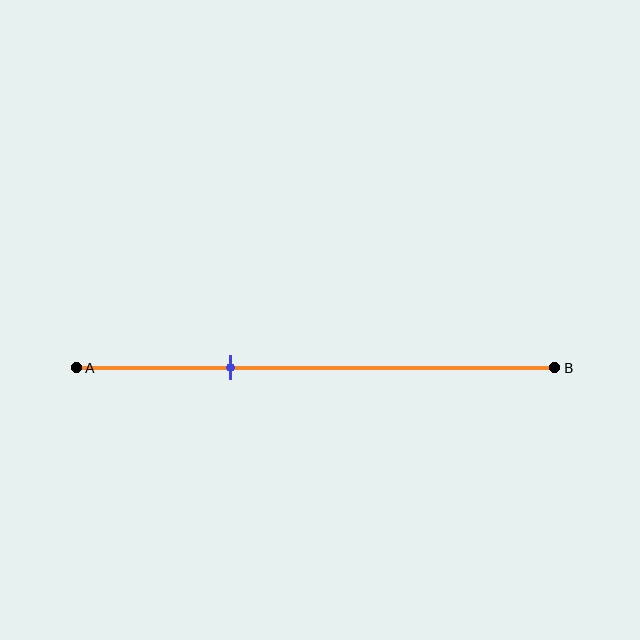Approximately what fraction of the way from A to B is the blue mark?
The blue mark is approximately 30% of the way from A to B.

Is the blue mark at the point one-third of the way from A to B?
Yes, the mark is approximately at the one-third point.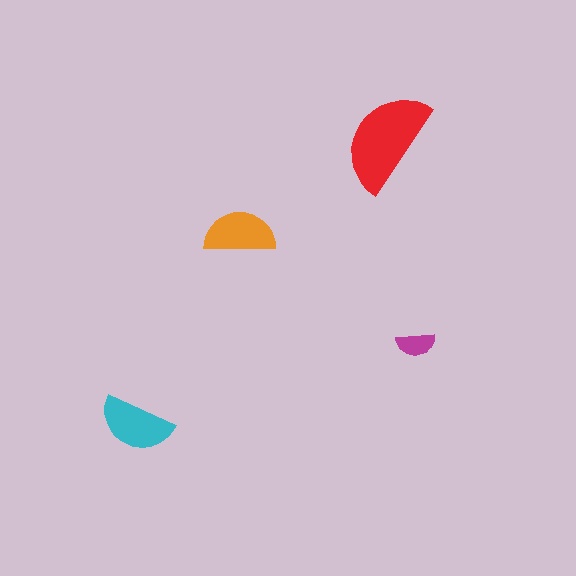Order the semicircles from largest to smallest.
the red one, the cyan one, the orange one, the magenta one.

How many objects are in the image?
There are 4 objects in the image.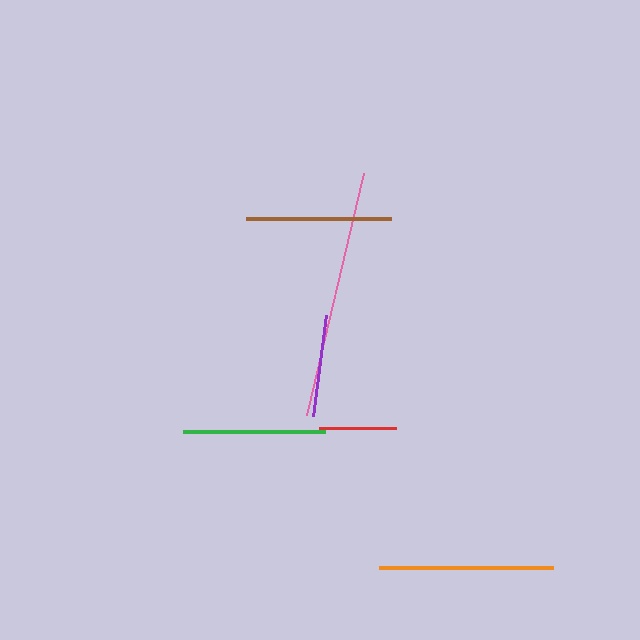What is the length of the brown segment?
The brown segment is approximately 145 pixels long.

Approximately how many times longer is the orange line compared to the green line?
The orange line is approximately 1.2 times the length of the green line.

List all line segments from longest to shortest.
From longest to shortest: pink, orange, brown, green, purple, red.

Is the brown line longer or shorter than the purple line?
The brown line is longer than the purple line.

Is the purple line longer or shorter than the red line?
The purple line is longer than the red line.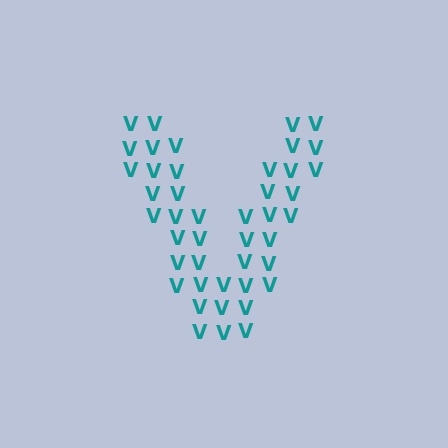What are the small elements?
The small elements are letter V's.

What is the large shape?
The large shape is the letter V.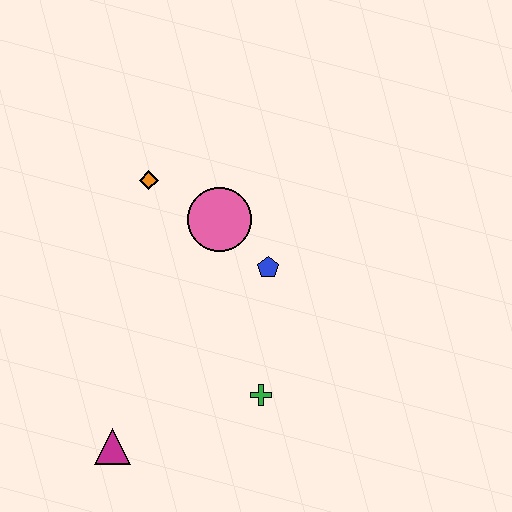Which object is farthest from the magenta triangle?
The orange diamond is farthest from the magenta triangle.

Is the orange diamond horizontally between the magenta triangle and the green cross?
Yes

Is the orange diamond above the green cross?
Yes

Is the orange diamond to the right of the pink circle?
No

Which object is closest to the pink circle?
The blue pentagon is closest to the pink circle.